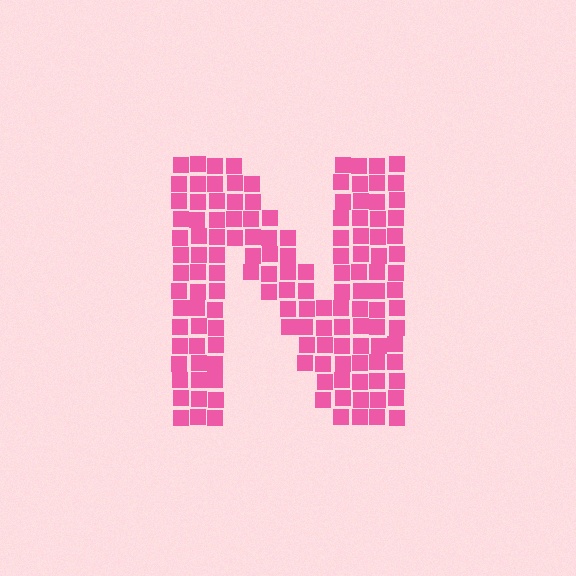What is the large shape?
The large shape is the letter N.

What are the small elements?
The small elements are squares.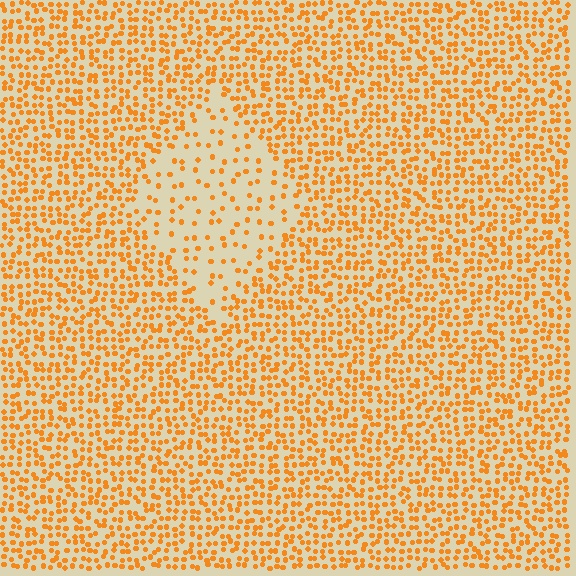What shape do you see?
I see a diamond.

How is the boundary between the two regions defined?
The boundary is defined by a change in element density (approximately 2.6x ratio). All elements are the same color, size, and shape.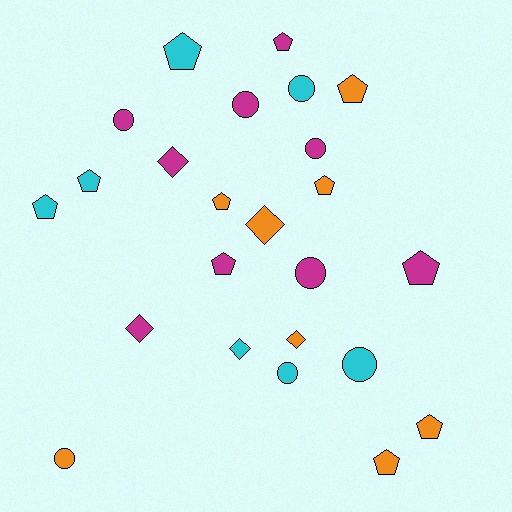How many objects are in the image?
There are 24 objects.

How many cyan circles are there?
There are 3 cyan circles.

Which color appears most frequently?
Magenta, with 9 objects.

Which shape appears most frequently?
Pentagon, with 11 objects.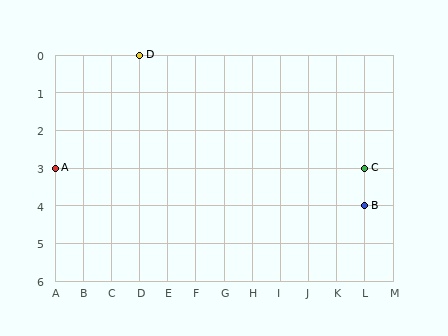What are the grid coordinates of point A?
Point A is at grid coordinates (A, 3).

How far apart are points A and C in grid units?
Points A and C are 11 columns apart.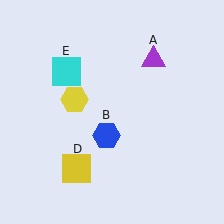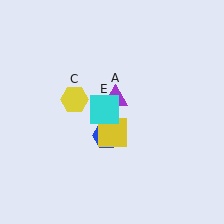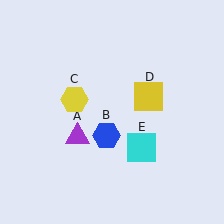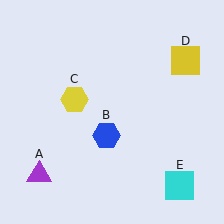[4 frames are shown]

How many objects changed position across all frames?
3 objects changed position: purple triangle (object A), yellow square (object D), cyan square (object E).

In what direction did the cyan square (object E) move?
The cyan square (object E) moved down and to the right.